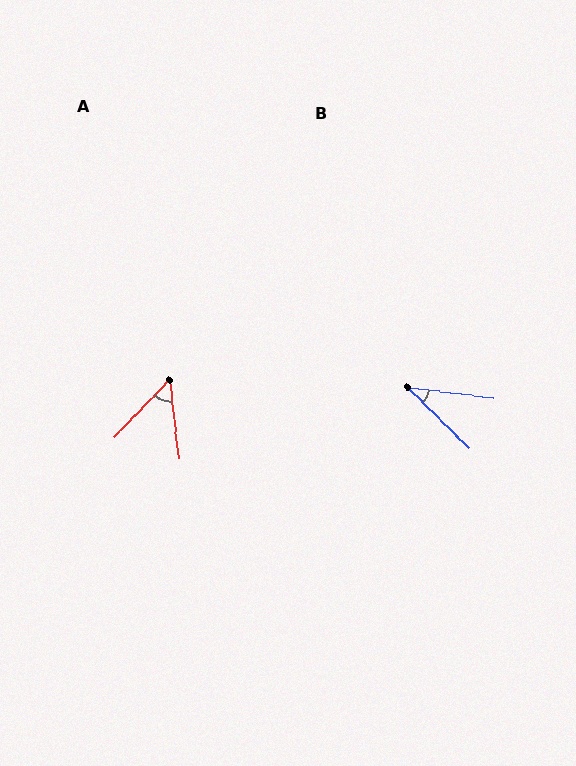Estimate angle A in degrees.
Approximately 50 degrees.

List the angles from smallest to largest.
B (37°), A (50°).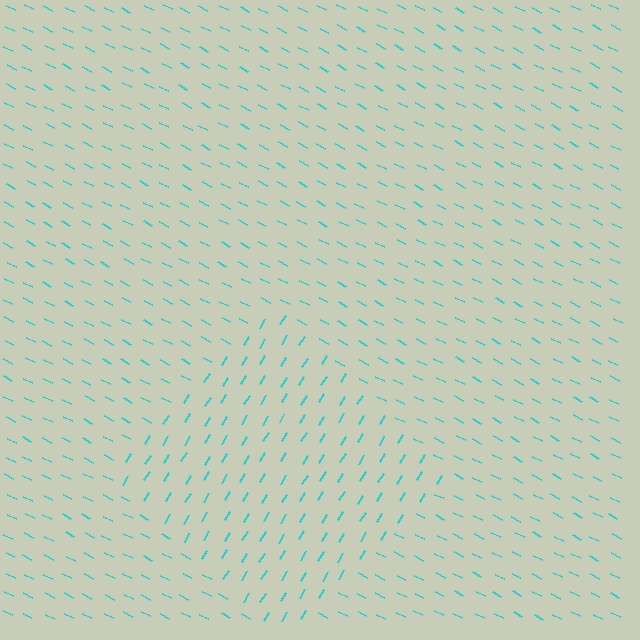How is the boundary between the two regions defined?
The boundary is defined purely by a change in line orientation (approximately 84 degrees difference). All lines are the same color and thickness.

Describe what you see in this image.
The image is filled with small cyan line segments. A diamond region in the image has lines oriented differently from the surrounding lines, creating a visible texture boundary.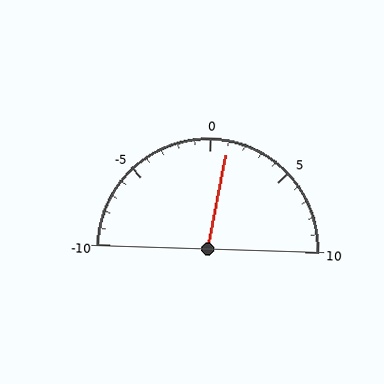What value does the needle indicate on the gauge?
The needle indicates approximately 1.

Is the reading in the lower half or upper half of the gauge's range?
The reading is in the upper half of the range (-10 to 10).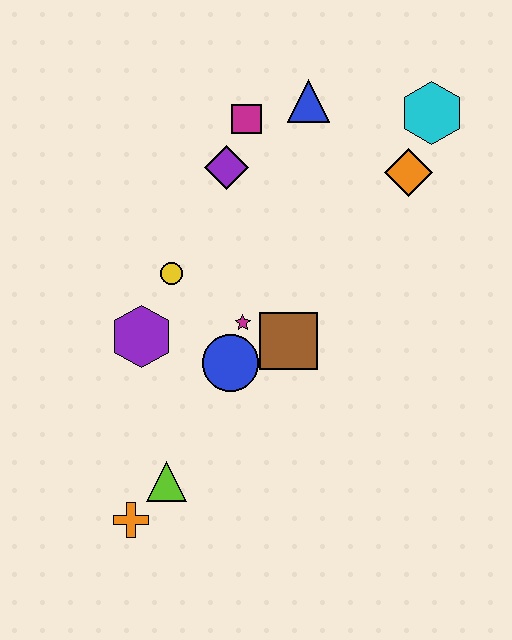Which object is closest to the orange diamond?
The cyan hexagon is closest to the orange diamond.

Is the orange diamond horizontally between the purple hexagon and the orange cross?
No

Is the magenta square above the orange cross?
Yes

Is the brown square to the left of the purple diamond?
No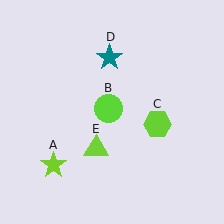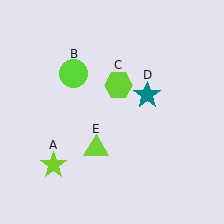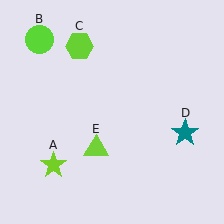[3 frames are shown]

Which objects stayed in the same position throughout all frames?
Lime star (object A) and lime triangle (object E) remained stationary.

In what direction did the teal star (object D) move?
The teal star (object D) moved down and to the right.